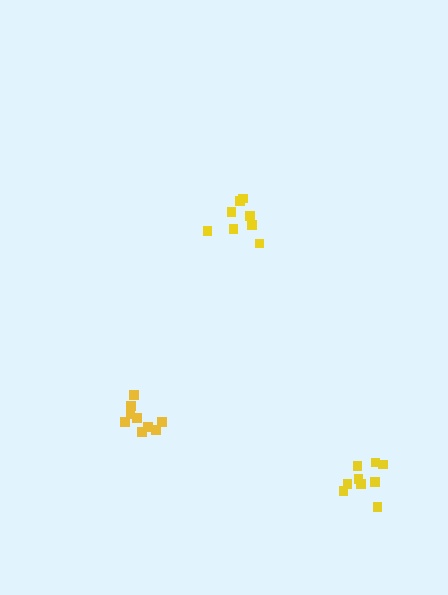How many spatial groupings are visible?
There are 3 spatial groupings.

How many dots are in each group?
Group 1: 9 dots, Group 2: 8 dots, Group 3: 9 dots (26 total).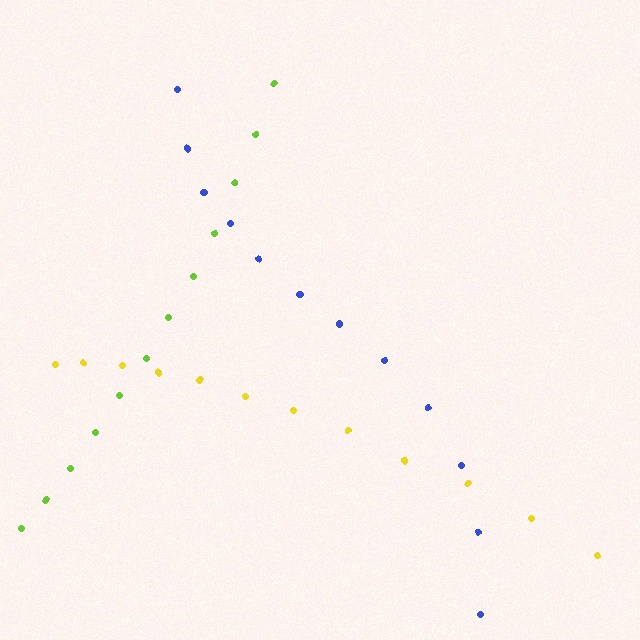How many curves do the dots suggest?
There are 3 distinct paths.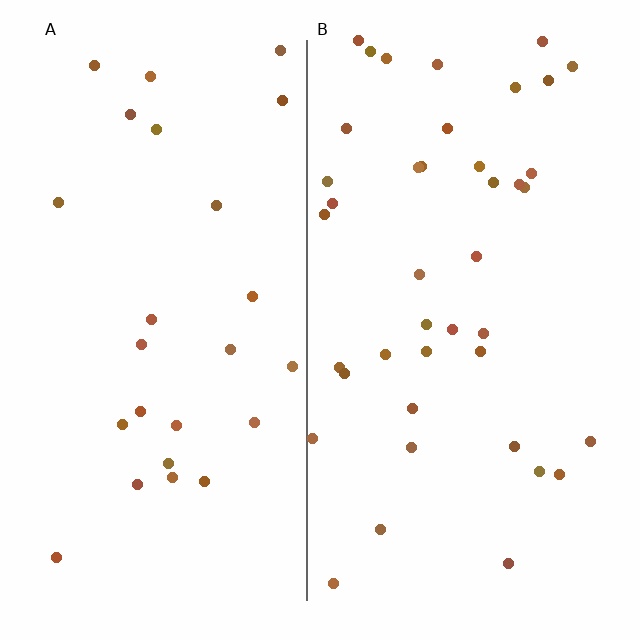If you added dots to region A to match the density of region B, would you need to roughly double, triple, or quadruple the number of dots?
Approximately double.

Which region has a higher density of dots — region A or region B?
B (the right).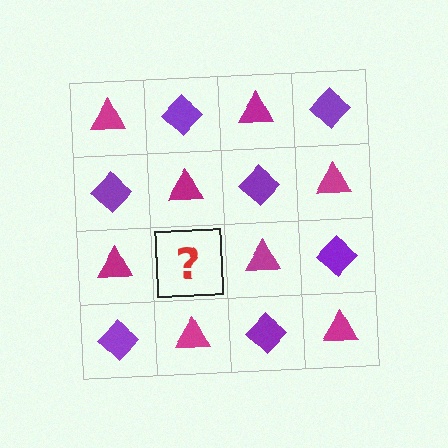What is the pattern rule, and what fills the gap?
The rule is that it alternates magenta triangle and purple diamond in a checkerboard pattern. The gap should be filled with a purple diamond.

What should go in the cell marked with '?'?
The missing cell should contain a purple diamond.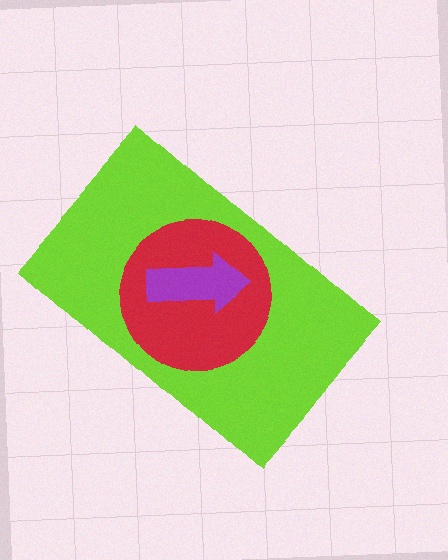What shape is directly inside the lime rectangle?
The red circle.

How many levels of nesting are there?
3.